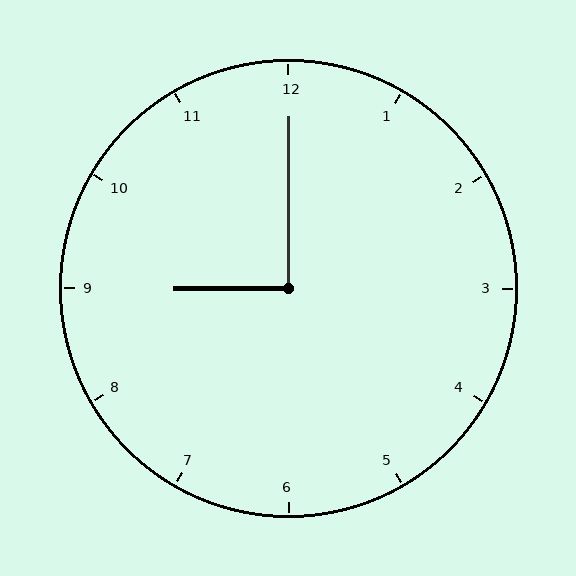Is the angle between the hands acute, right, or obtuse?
It is right.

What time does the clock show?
9:00.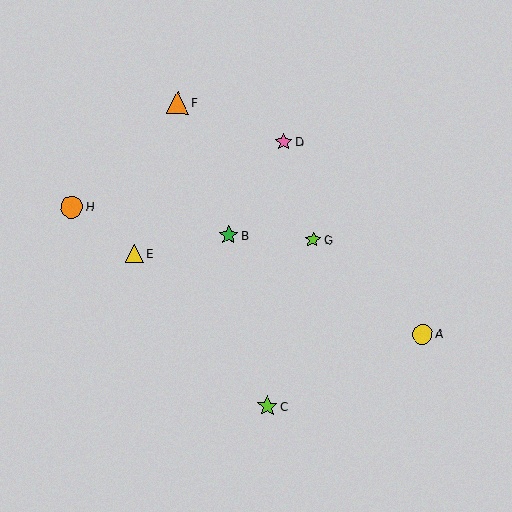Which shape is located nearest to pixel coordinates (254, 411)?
The lime star (labeled C) at (267, 406) is nearest to that location.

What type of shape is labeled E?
Shape E is a yellow triangle.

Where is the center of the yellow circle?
The center of the yellow circle is at (423, 334).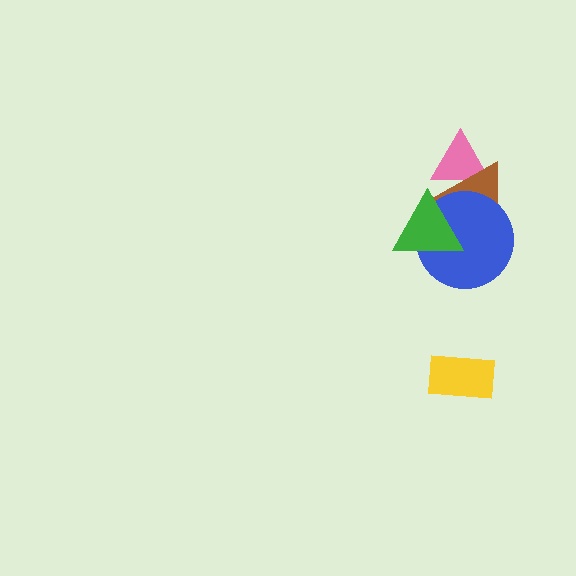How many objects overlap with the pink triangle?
1 object overlaps with the pink triangle.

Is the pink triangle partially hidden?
Yes, it is partially covered by another shape.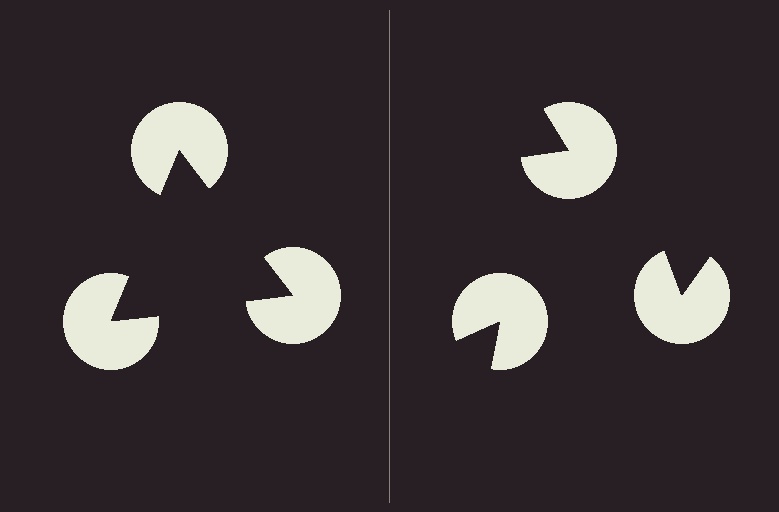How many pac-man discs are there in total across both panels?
6 — 3 on each side.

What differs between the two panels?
The pac-man discs are positioned identically on both sides; only the wedge orientations differ. On the left they align to a triangle; on the right they are misaligned.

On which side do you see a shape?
An illusory triangle appears on the left side. On the right side the wedge cuts are rotated, so no coherent shape forms.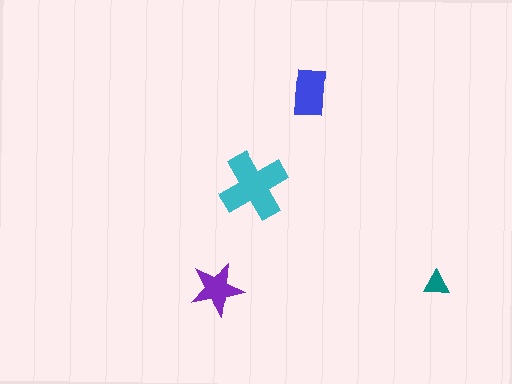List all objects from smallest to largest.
The teal triangle, the purple star, the blue rectangle, the cyan cross.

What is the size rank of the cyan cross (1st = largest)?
1st.